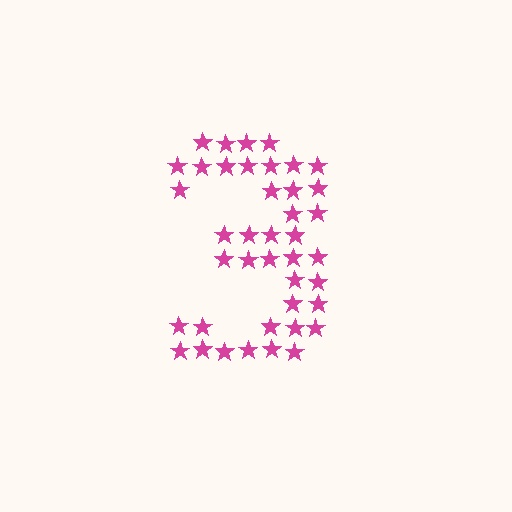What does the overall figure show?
The overall figure shows the digit 3.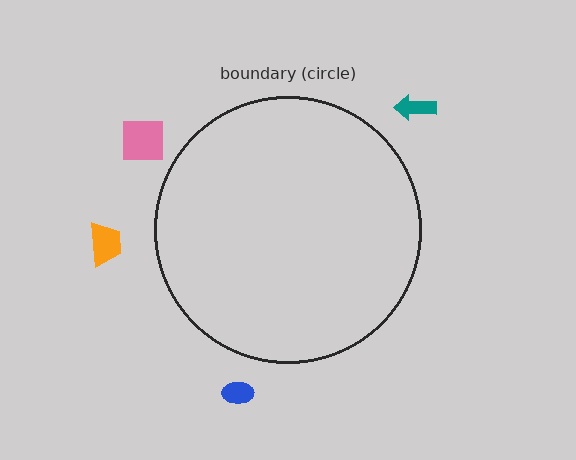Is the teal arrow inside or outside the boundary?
Outside.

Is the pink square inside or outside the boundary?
Outside.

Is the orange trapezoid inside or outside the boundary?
Outside.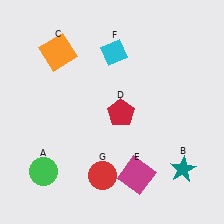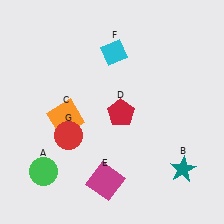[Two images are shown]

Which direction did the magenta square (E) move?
The magenta square (E) moved left.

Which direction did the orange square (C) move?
The orange square (C) moved down.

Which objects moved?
The objects that moved are: the orange square (C), the magenta square (E), the red circle (G).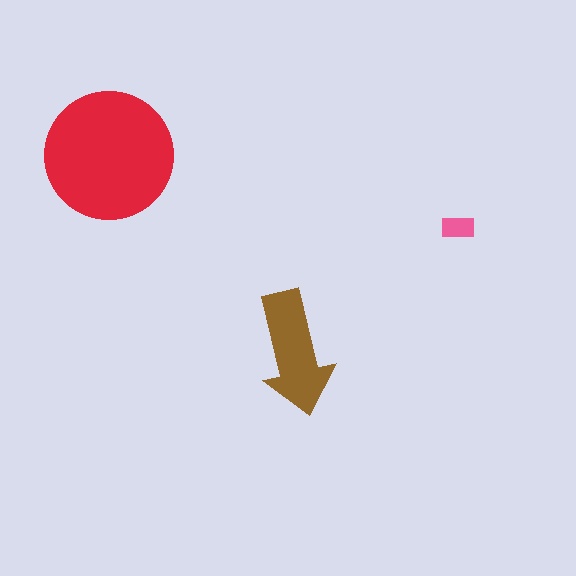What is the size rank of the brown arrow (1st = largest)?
2nd.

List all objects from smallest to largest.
The pink rectangle, the brown arrow, the red circle.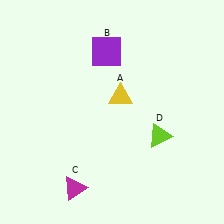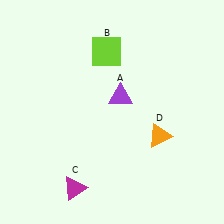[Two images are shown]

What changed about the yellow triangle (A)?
In Image 1, A is yellow. In Image 2, it changed to purple.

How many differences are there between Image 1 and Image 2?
There are 3 differences between the two images.